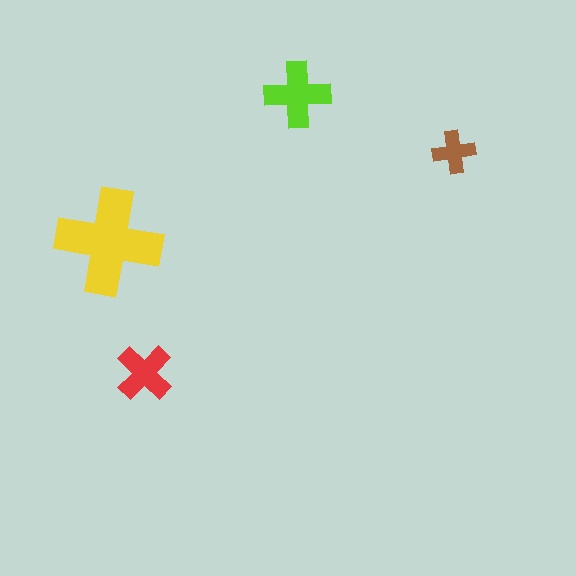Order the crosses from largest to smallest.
the yellow one, the lime one, the red one, the brown one.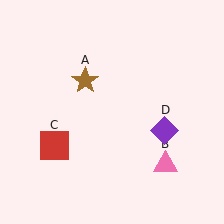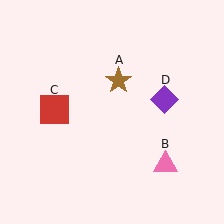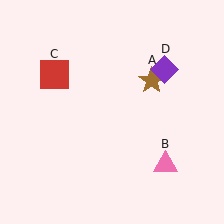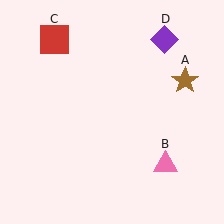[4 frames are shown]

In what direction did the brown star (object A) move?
The brown star (object A) moved right.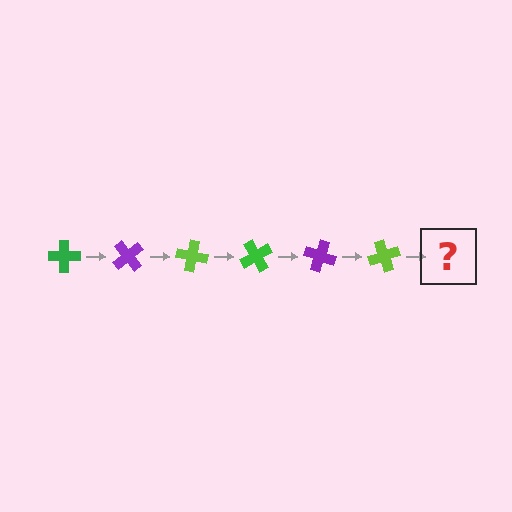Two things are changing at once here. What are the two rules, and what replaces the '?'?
The two rules are that it rotates 50 degrees each step and the color cycles through green, purple, and lime. The '?' should be a green cross, rotated 300 degrees from the start.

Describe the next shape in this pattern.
It should be a green cross, rotated 300 degrees from the start.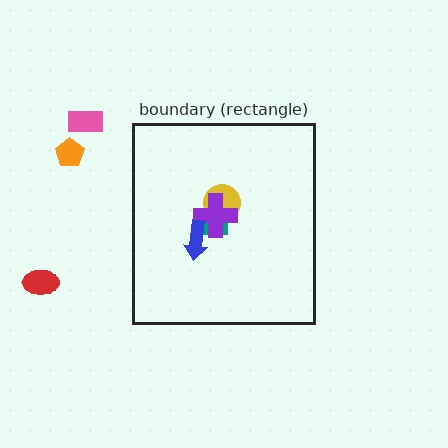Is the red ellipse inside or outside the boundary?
Outside.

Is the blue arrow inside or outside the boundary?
Inside.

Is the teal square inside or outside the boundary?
Inside.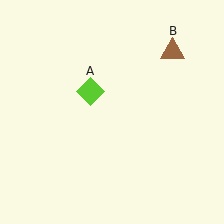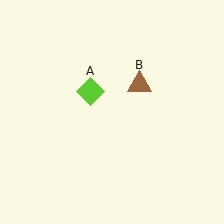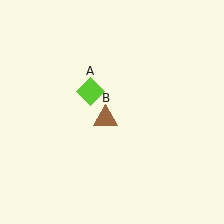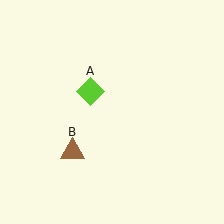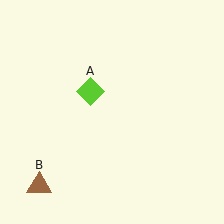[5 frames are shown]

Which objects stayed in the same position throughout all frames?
Lime diamond (object A) remained stationary.